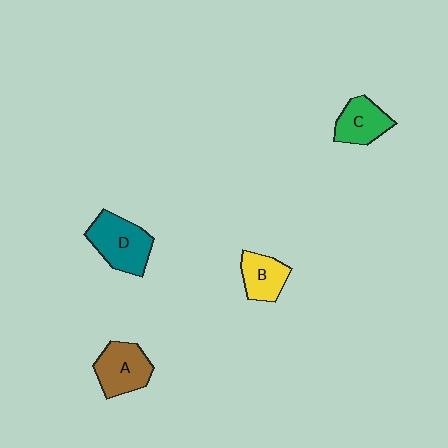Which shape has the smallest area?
Shape B (yellow).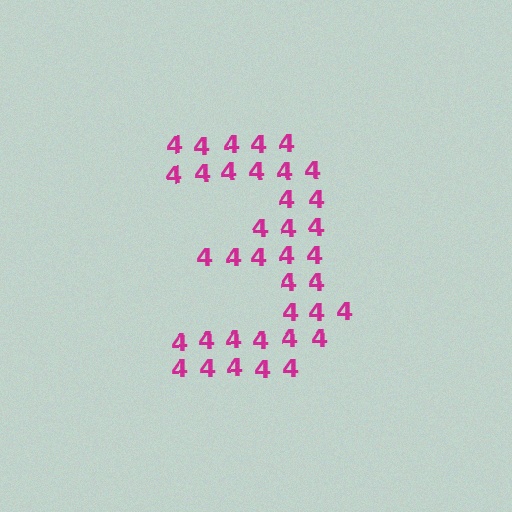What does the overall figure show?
The overall figure shows the digit 3.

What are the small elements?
The small elements are digit 4's.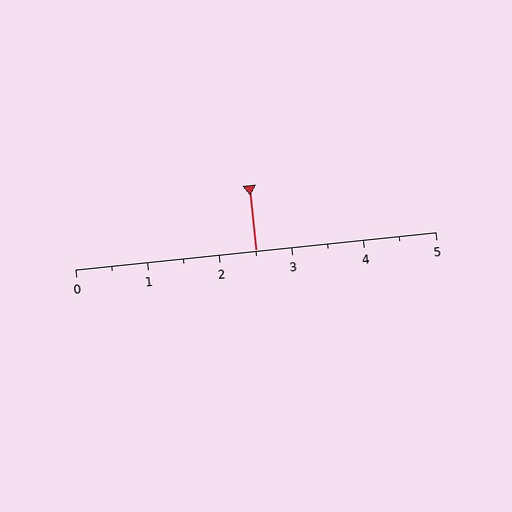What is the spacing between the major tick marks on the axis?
The major ticks are spaced 1 apart.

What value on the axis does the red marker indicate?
The marker indicates approximately 2.5.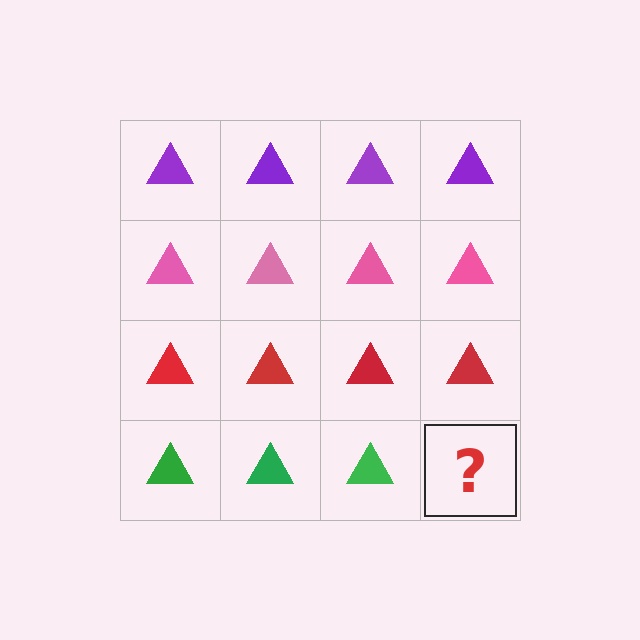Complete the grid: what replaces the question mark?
The question mark should be replaced with a green triangle.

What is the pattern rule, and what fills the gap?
The rule is that each row has a consistent color. The gap should be filled with a green triangle.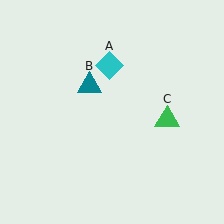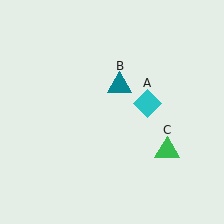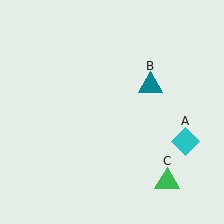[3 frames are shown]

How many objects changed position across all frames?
3 objects changed position: cyan diamond (object A), teal triangle (object B), green triangle (object C).